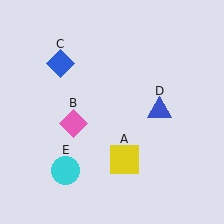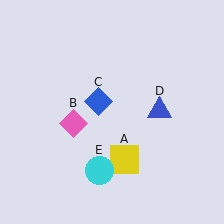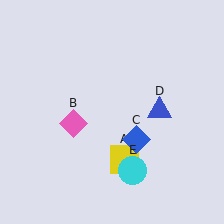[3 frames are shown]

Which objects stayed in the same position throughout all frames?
Yellow square (object A) and pink diamond (object B) and blue triangle (object D) remained stationary.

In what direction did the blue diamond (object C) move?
The blue diamond (object C) moved down and to the right.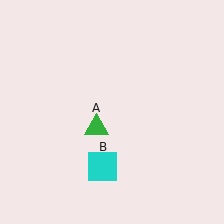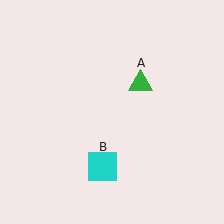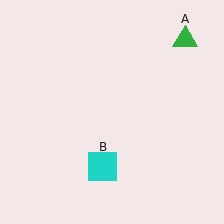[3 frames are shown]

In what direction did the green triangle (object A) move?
The green triangle (object A) moved up and to the right.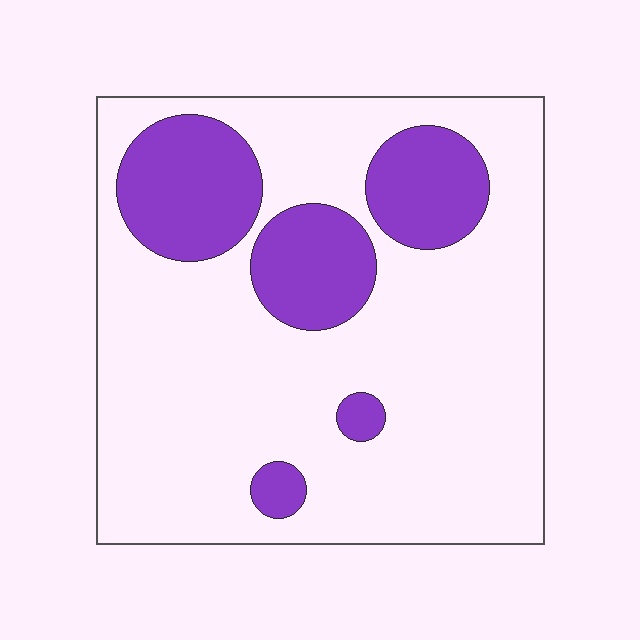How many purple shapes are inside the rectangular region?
5.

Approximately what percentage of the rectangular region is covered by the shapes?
Approximately 25%.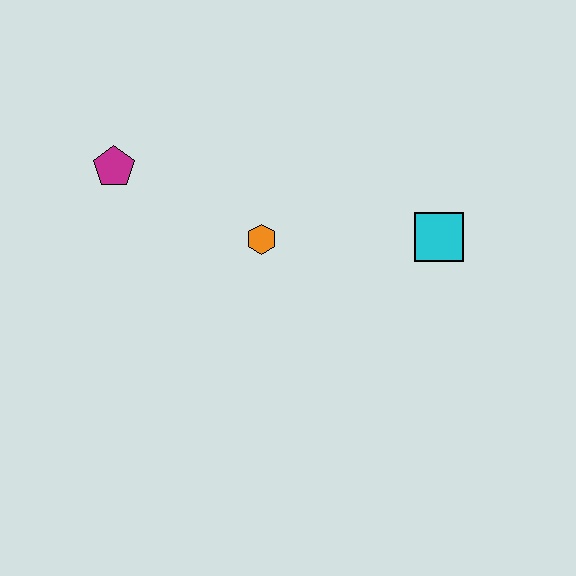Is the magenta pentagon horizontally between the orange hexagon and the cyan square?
No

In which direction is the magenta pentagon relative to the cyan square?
The magenta pentagon is to the left of the cyan square.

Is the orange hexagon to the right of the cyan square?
No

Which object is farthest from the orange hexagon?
The cyan square is farthest from the orange hexagon.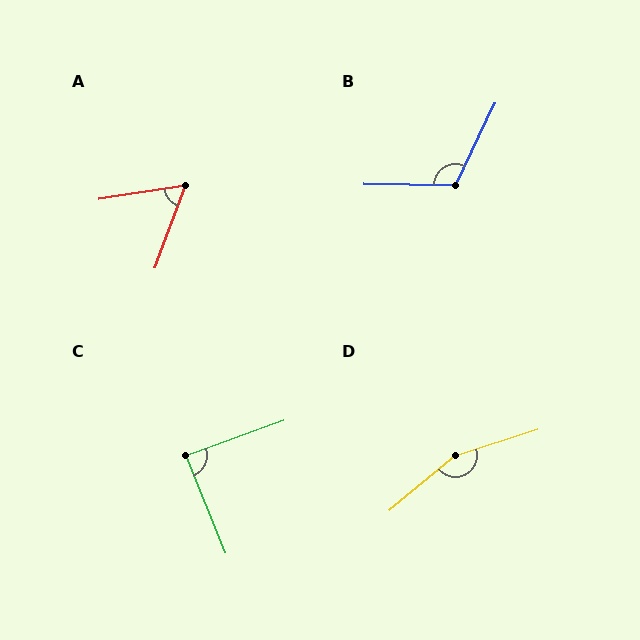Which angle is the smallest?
A, at approximately 60 degrees.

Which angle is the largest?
D, at approximately 159 degrees.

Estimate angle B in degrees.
Approximately 115 degrees.